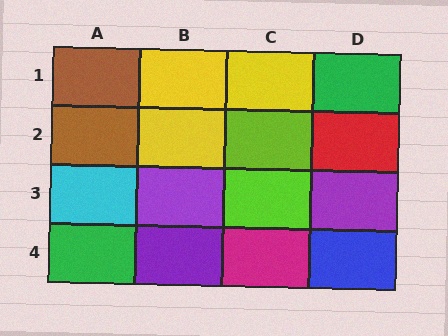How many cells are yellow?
3 cells are yellow.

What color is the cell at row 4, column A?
Green.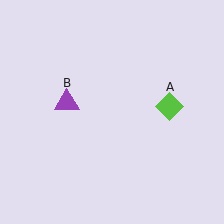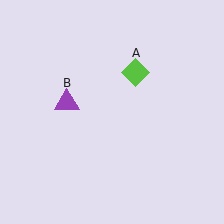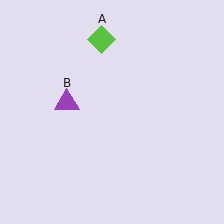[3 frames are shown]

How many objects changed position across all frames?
1 object changed position: lime diamond (object A).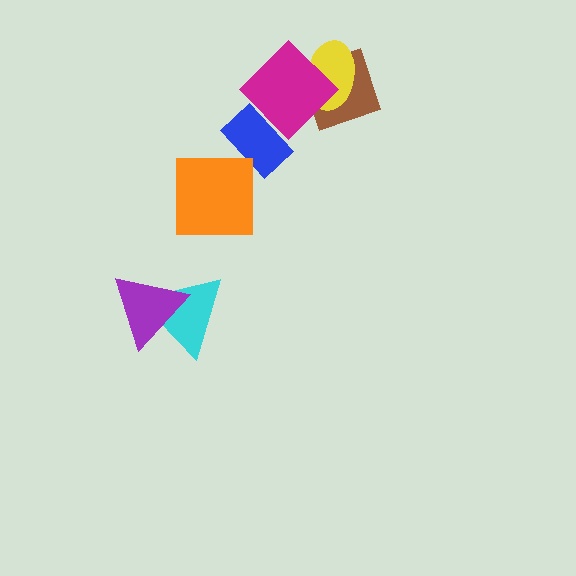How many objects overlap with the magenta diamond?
3 objects overlap with the magenta diamond.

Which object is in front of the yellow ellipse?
The magenta diamond is in front of the yellow ellipse.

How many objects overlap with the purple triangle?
1 object overlaps with the purple triangle.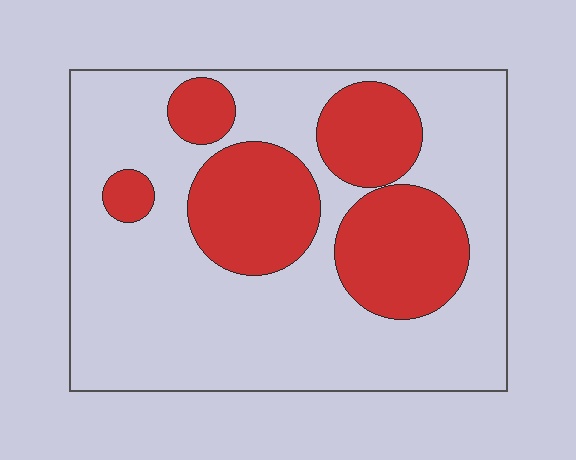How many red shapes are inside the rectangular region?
5.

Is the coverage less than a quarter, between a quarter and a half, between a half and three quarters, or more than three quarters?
Between a quarter and a half.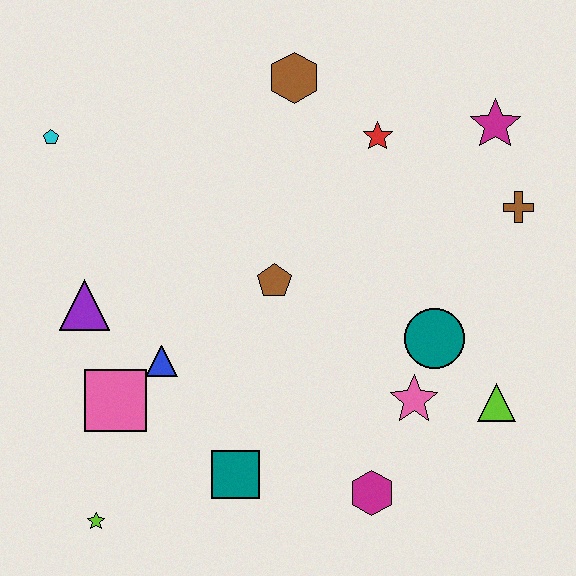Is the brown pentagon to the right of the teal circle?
No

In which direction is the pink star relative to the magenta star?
The pink star is below the magenta star.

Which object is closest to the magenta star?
The brown cross is closest to the magenta star.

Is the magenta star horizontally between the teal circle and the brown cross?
Yes